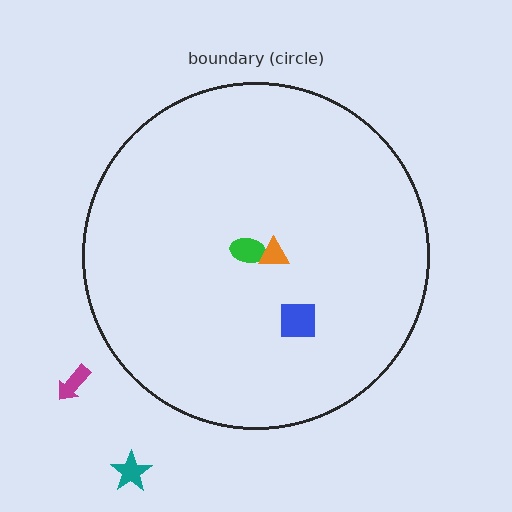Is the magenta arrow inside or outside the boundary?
Outside.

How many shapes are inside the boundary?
3 inside, 2 outside.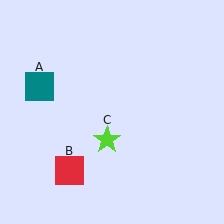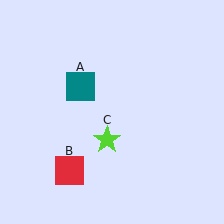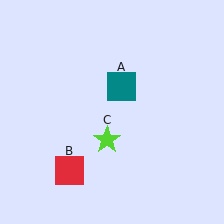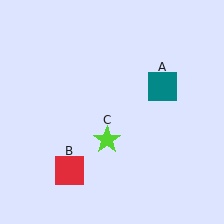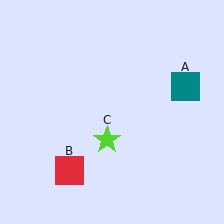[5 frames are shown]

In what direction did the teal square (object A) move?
The teal square (object A) moved right.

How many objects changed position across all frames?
1 object changed position: teal square (object A).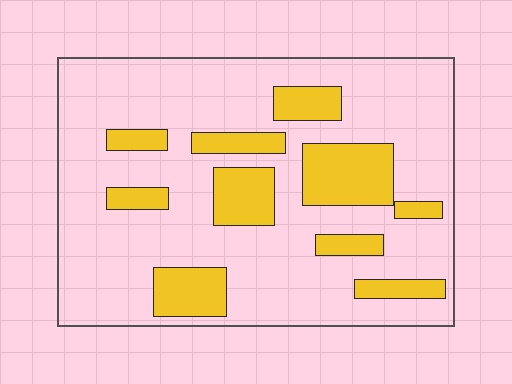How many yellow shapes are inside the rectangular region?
10.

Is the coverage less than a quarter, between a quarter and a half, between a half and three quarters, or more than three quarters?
Less than a quarter.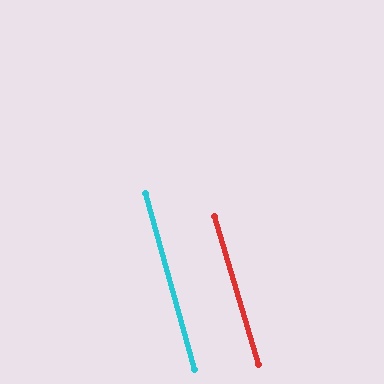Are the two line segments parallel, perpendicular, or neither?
Parallel — their directions differ by only 0.9°.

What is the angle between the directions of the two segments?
Approximately 1 degree.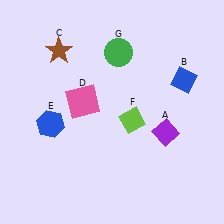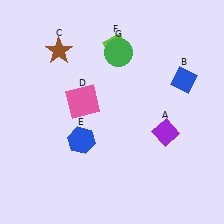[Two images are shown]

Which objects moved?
The objects that moved are: the blue hexagon (E), the lime diamond (F).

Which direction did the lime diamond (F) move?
The lime diamond (F) moved up.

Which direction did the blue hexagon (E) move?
The blue hexagon (E) moved right.